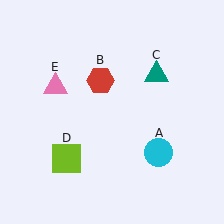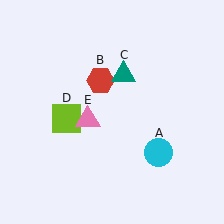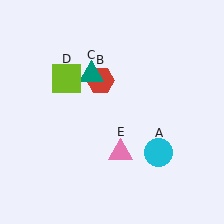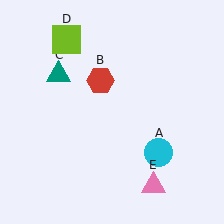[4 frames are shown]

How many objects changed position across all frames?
3 objects changed position: teal triangle (object C), lime square (object D), pink triangle (object E).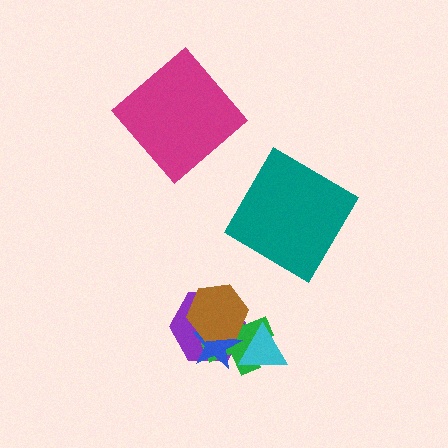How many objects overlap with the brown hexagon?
3 objects overlap with the brown hexagon.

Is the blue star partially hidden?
Yes, it is partially covered by another shape.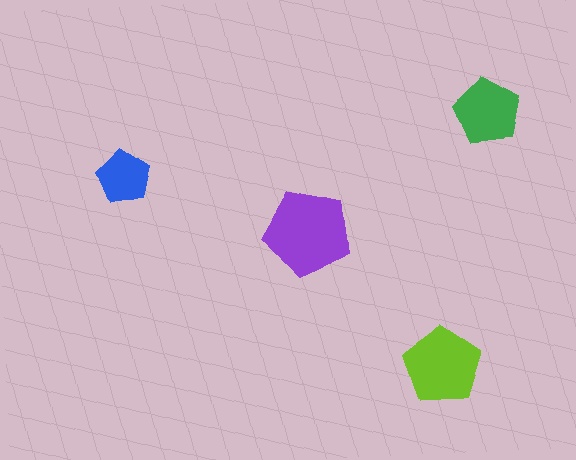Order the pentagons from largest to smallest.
the purple one, the lime one, the green one, the blue one.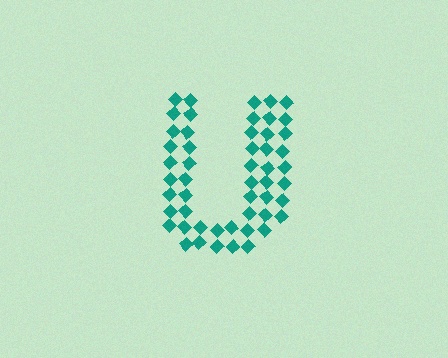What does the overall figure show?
The overall figure shows the letter U.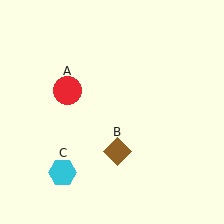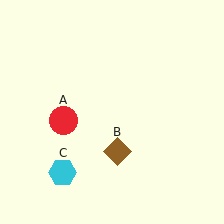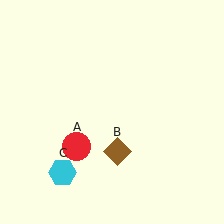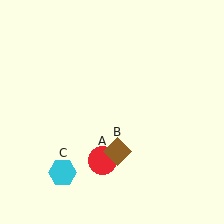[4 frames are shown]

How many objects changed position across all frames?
1 object changed position: red circle (object A).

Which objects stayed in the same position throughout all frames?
Brown diamond (object B) and cyan hexagon (object C) remained stationary.